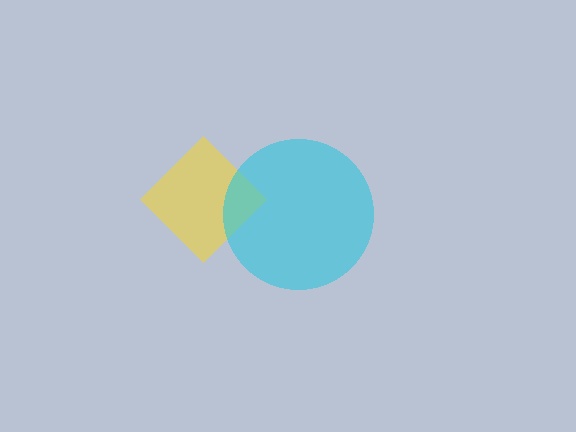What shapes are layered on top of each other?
The layered shapes are: a yellow diamond, a cyan circle.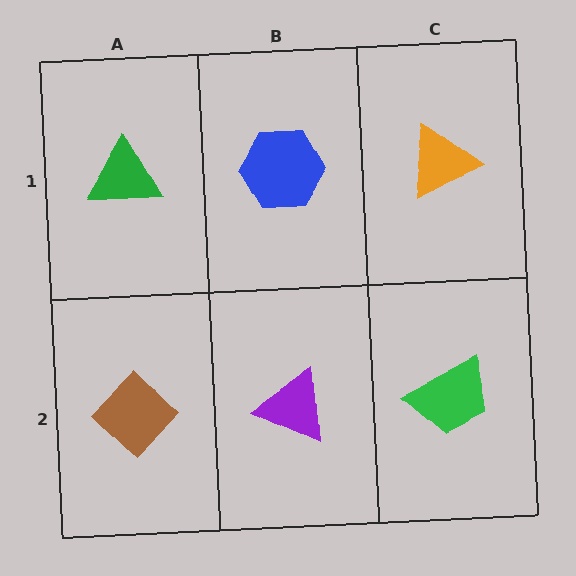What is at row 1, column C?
An orange triangle.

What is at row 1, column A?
A green triangle.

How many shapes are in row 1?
3 shapes.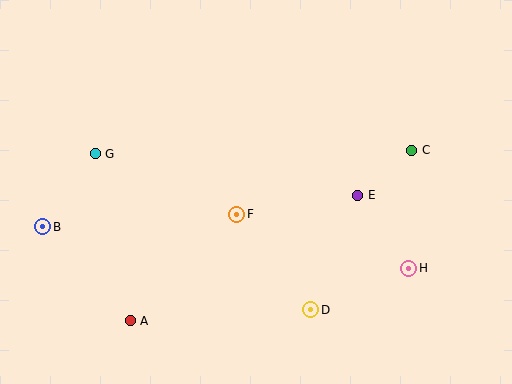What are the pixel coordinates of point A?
Point A is at (130, 321).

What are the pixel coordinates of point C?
Point C is at (412, 150).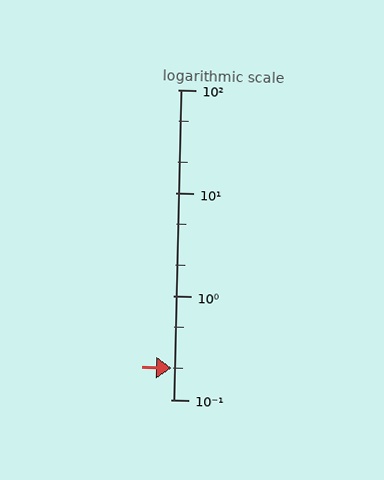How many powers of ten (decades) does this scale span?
The scale spans 3 decades, from 0.1 to 100.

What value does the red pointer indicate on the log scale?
The pointer indicates approximately 0.2.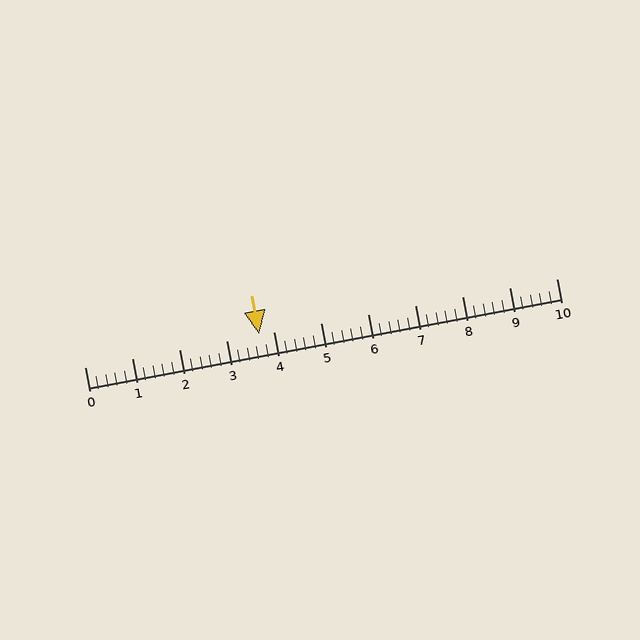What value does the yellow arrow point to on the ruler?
The yellow arrow points to approximately 3.7.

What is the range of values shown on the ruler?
The ruler shows values from 0 to 10.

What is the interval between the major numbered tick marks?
The major tick marks are spaced 1 units apart.